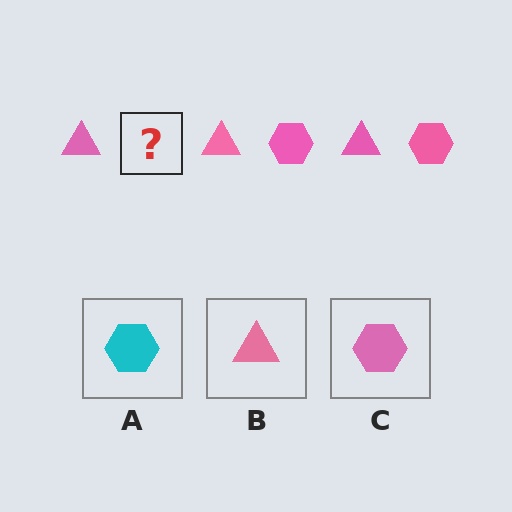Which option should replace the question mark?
Option C.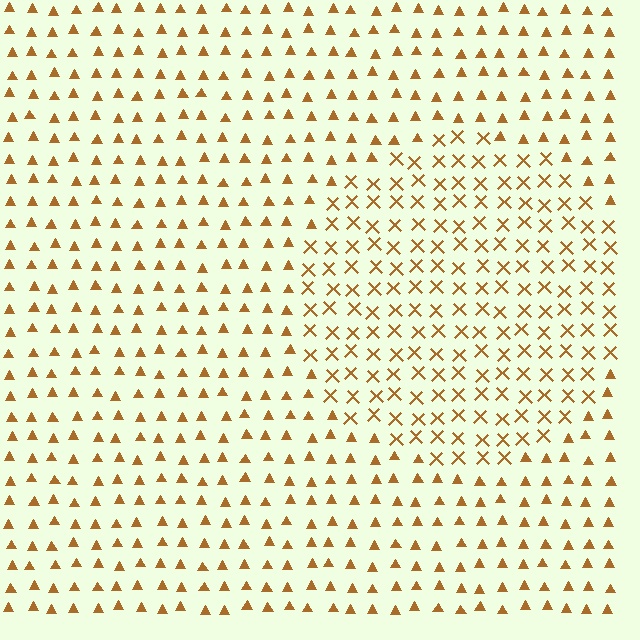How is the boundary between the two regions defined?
The boundary is defined by a change in element shape: X marks inside vs. triangles outside. All elements share the same color and spacing.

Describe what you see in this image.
The image is filled with small brown elements arranged in a uniform grid. A circle-shaped region contains X marks, while the surrounding area contains triangles. The boundary is defined purely by the change in element shape.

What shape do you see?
I see a circle.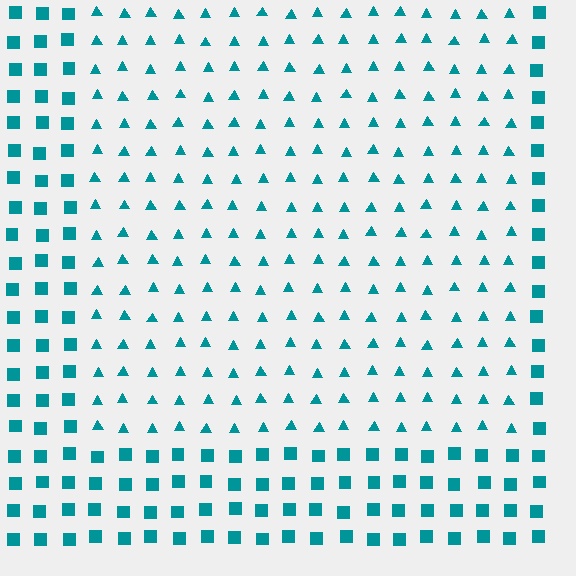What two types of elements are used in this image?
The image uses triangles inside the rectangle region and squares outside it.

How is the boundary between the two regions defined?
The boundary is defined by a change in element shape: triangles inside vs. squares outside. All elements share the same color and spacing.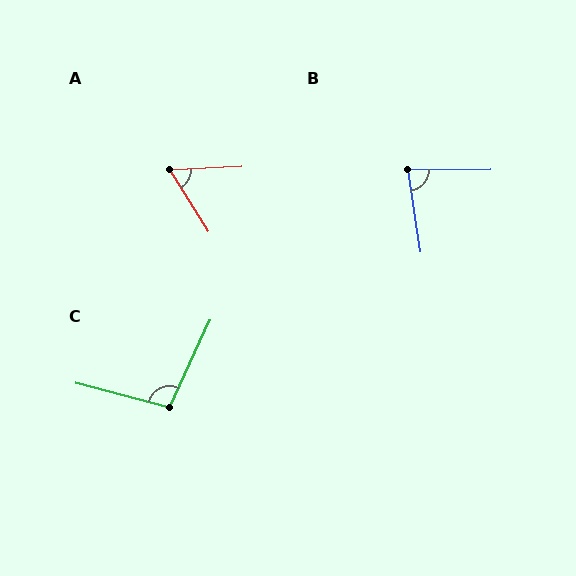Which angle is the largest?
C, at approximately 100 degrees.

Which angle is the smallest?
A, at approximately 60 degrees.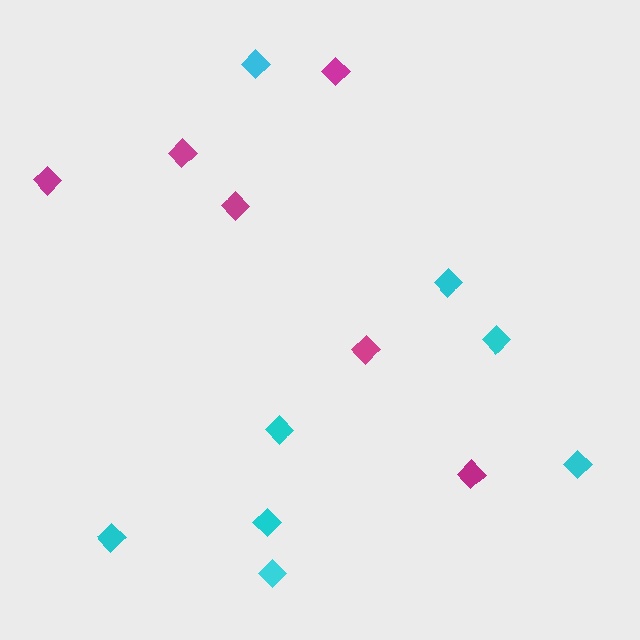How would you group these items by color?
There are 2 groups: one group of magenta diamonds (6) and one group of cyan diamonds (8).